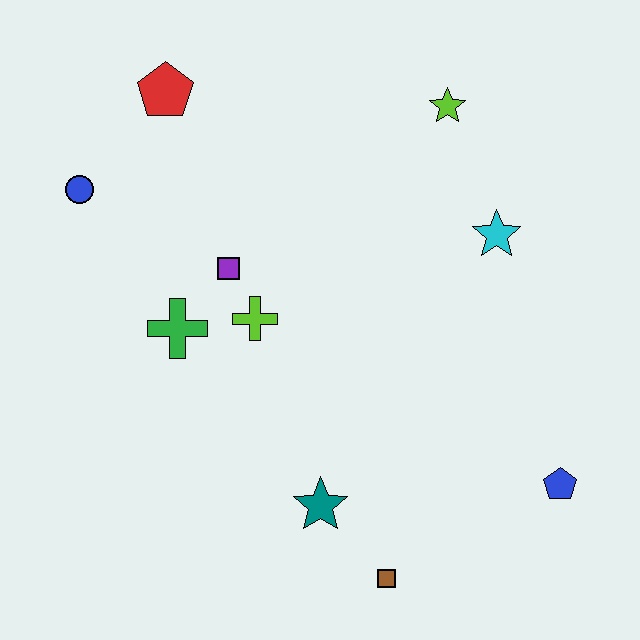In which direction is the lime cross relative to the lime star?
The lime cross is below the lime star.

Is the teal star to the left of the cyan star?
Yes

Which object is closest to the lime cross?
The purple square is closest to the lime cross.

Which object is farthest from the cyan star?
The blue circle is farthest from the cyan star.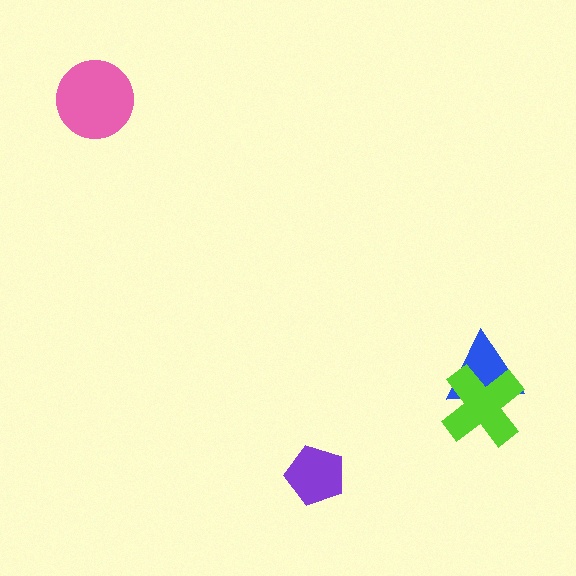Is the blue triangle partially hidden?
Yes, it is partially covered by another shape.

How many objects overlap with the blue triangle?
1 object overlaps with the blue triangle.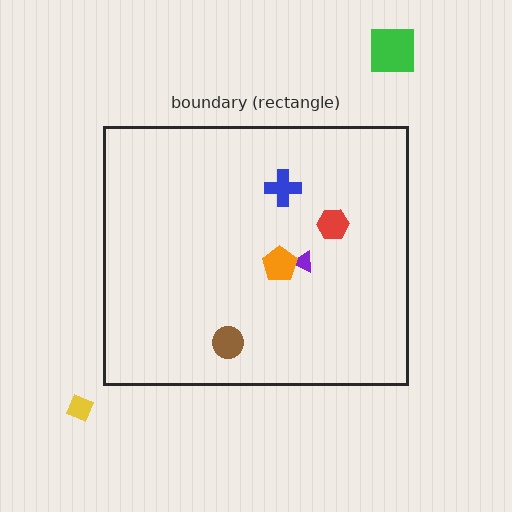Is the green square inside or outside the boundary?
Outside.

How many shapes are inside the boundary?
5 inside, 2 outside.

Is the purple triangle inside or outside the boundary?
Inside.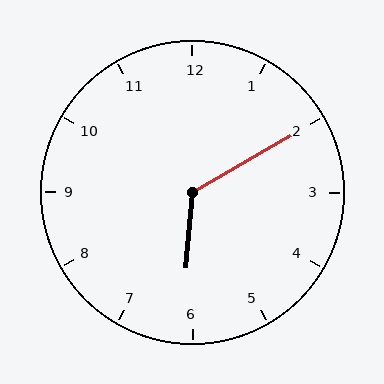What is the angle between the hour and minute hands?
Approximately 125 degrees.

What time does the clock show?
6:10.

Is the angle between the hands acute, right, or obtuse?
It is obtuse.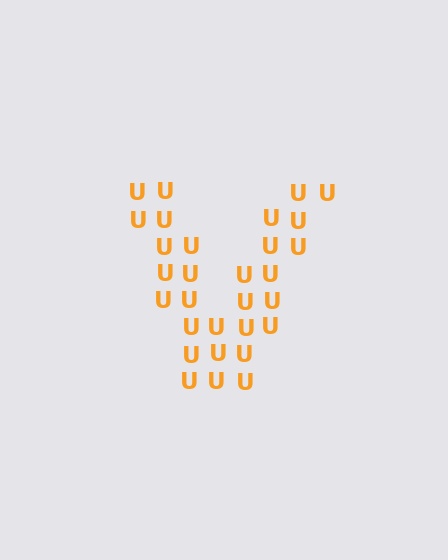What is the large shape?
The large shape is the letter V.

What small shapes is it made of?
It is made of small letter U's.